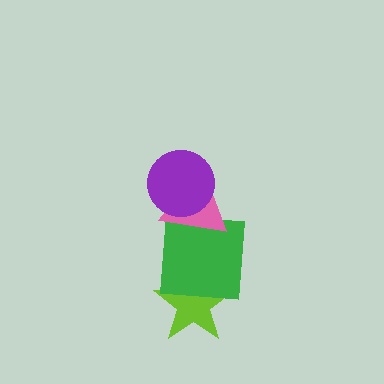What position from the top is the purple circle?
The purple circle is 1st from the top.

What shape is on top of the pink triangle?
The purple circle is on top of the pink triangle.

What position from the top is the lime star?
The lime star is 4th from the top.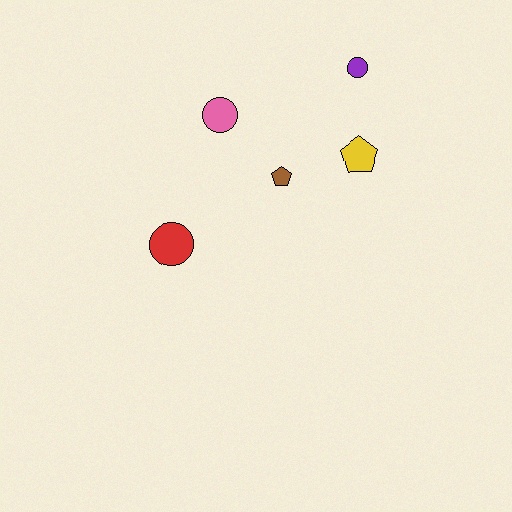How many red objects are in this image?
There is 1 red object.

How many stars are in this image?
There are no stars.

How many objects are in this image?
There are 5 objects.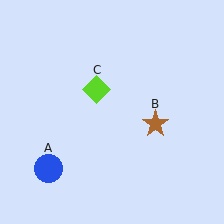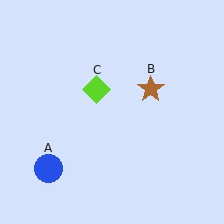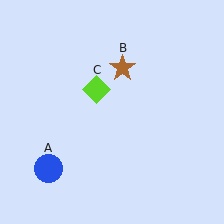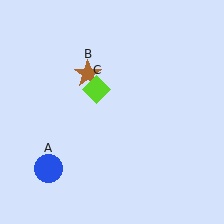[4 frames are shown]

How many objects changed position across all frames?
1 object changed position: brown star (object B).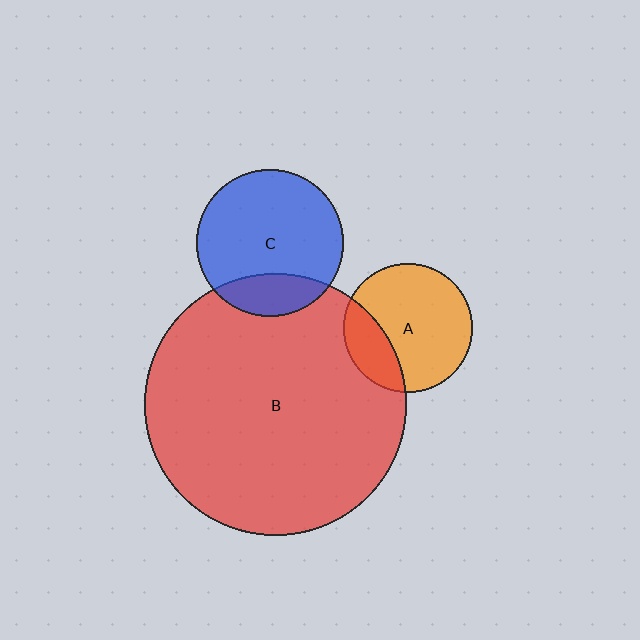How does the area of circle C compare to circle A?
Approximately 1.3 times.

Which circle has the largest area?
Circle B (red).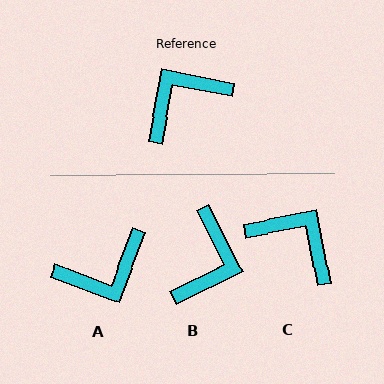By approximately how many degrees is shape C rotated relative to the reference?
Approximately 68 degrees clockwise.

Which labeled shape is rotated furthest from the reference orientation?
A, about 170 degrees away.